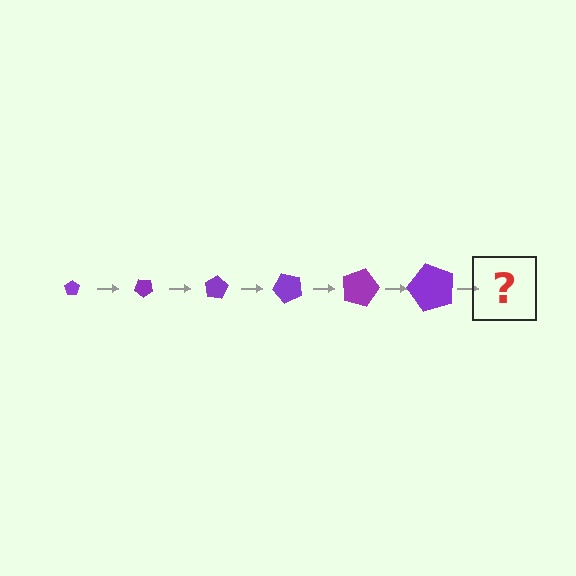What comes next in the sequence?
The next element should be a pentagon, larger than the previous one and rotated 240 degrees from the start.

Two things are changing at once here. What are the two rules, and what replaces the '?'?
The two rules are that the pentagon grows larger each step and it rotates 40 degrees each step. The '?' should be a pentagon, larger than the previous one and rotated 240 degrees from the start.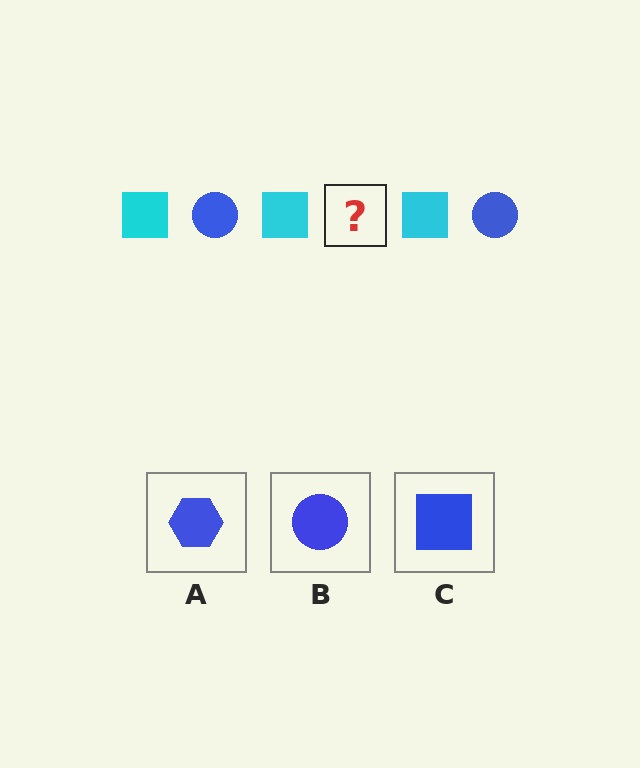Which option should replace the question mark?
Option B.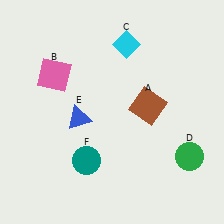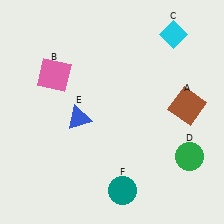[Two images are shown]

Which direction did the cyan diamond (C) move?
The cyan diamond (C) moved right.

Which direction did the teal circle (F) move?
The teal circle (F) moved right.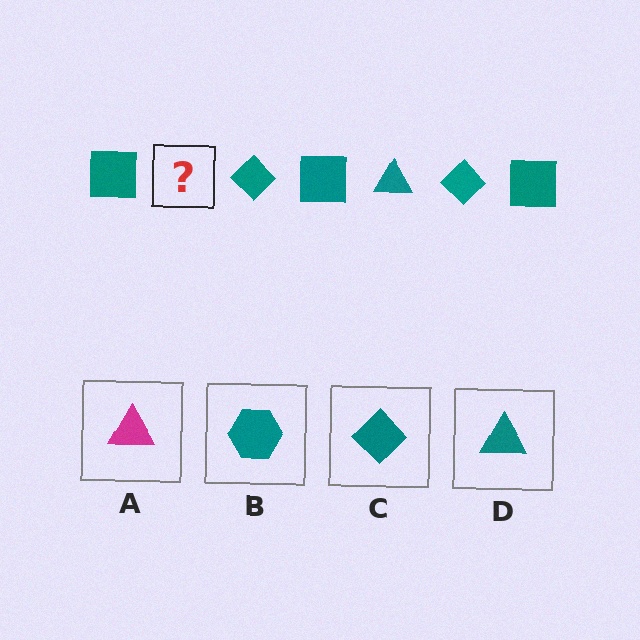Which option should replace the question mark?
Option D.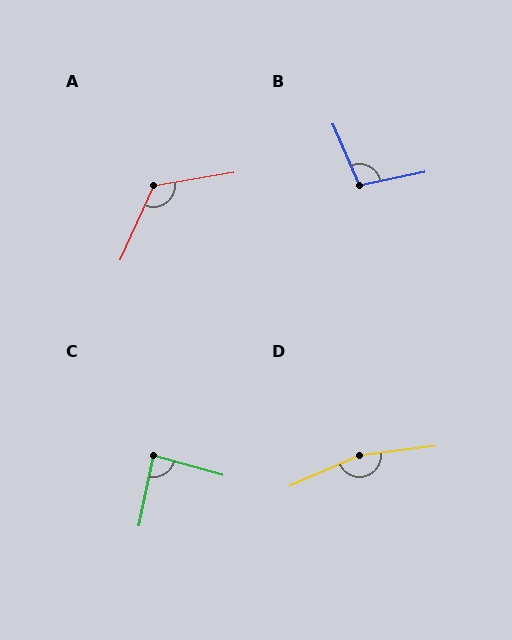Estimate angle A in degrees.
Approximately 124 degrees.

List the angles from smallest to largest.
C (85°), B (102°), A (124°), D (163°).